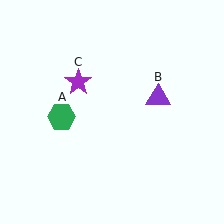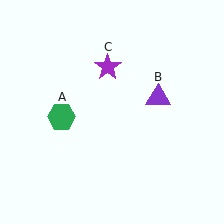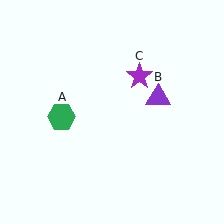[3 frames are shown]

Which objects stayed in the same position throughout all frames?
Green hexagon (object A) and purple triangle (object B) remained stationary.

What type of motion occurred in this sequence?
The purple star (object C) rotated clockwise around the center of the scene.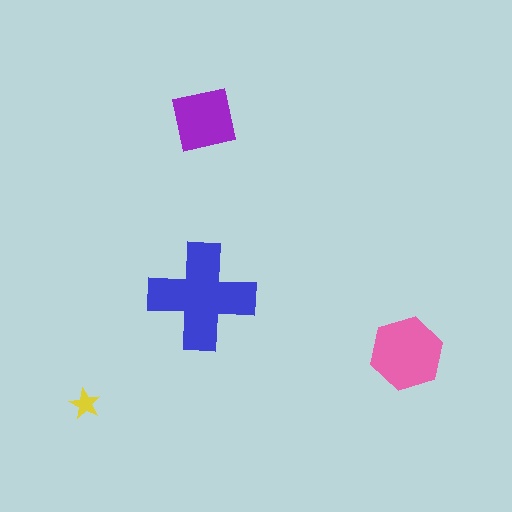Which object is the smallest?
The yellow star.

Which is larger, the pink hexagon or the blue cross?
The blue cross.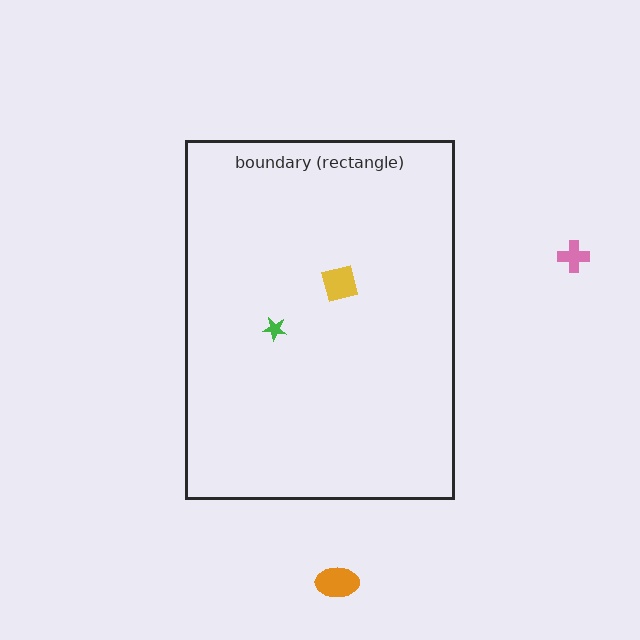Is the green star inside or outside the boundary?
Inside.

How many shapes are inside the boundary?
2 inside, 2 outside.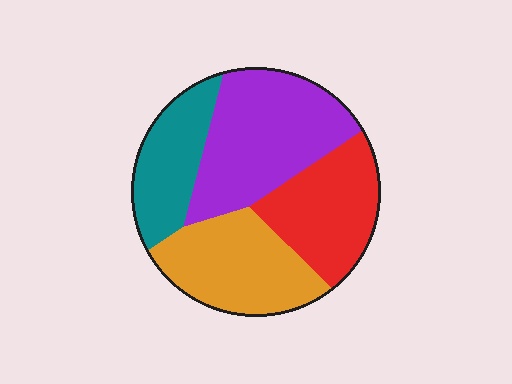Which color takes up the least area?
Teal, at roughly 20%.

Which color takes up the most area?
Purple, at roughly 35%.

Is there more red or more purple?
Purple.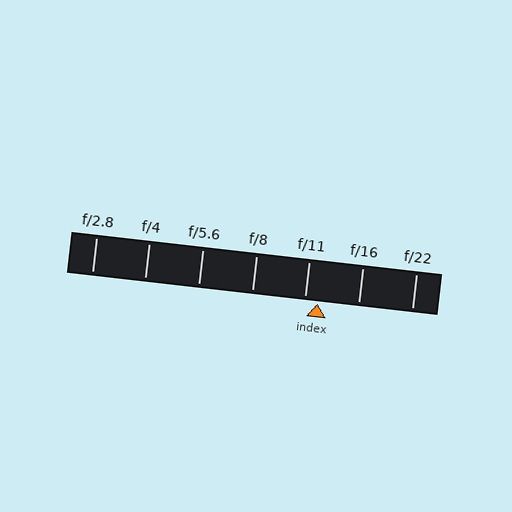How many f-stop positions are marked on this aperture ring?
There are 7 f-stop positions marked.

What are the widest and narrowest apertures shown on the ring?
The widest aperture shown is f/2.8 and the narrowest is f/22.